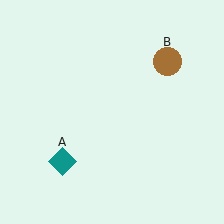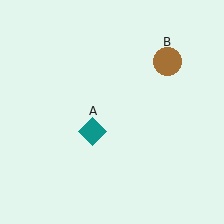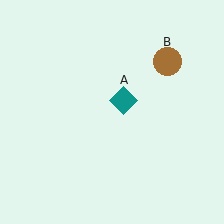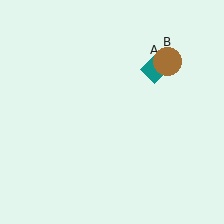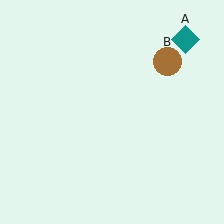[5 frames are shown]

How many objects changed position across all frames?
1 object changed position: teal diamond (object A).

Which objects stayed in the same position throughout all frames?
Brown circle (object B) remained stationary.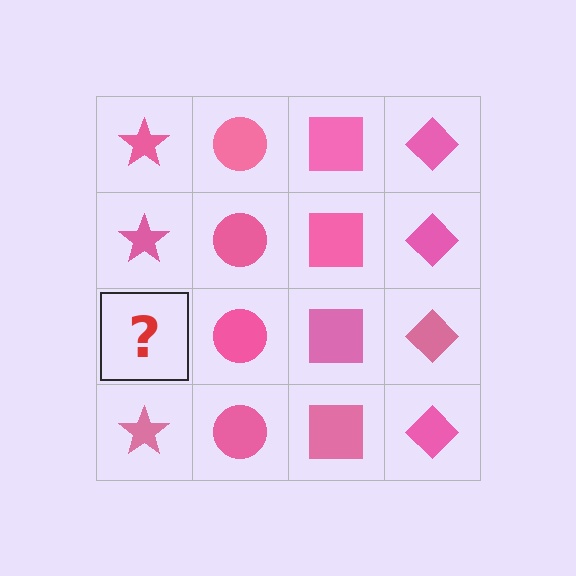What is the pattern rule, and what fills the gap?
The rule is that each column has a consistent shape. The gap should be filled with a pink star.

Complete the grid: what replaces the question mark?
The question mark should be replaced with a pink star.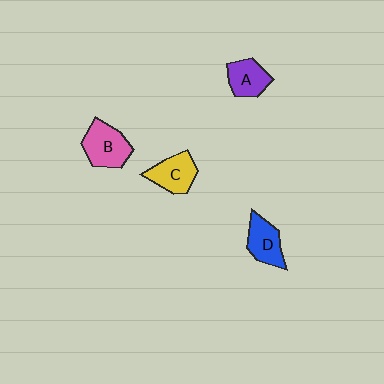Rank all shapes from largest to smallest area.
From largest to smallest: B (pink), C (yellow), D (blue), A (purple).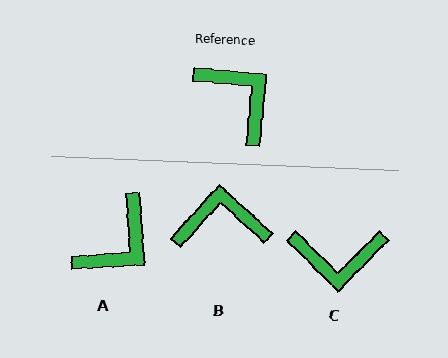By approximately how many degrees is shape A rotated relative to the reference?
Approximately 81 degrees clockwise.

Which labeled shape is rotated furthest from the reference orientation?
C, about 129 degrees away.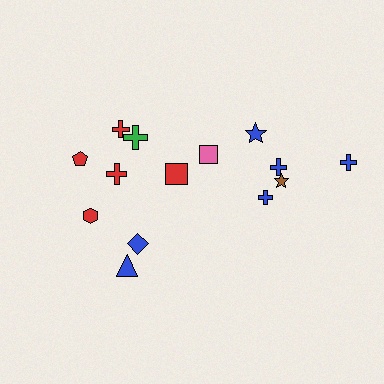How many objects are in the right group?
There are 6 objects.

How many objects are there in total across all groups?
There are 14 objects.